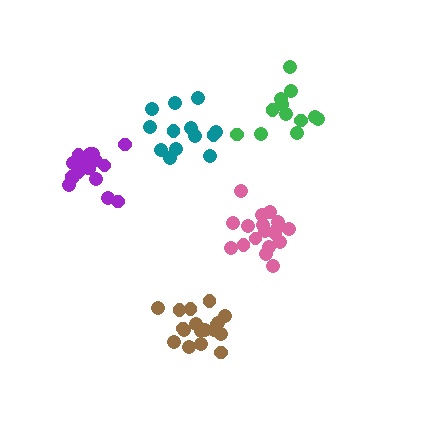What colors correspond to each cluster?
The clusters are colored: purple, green, brown, pink, teal.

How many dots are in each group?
Group 1: 18 dots, Group 2: 12 dots, Group 3: 18 dots, Group 4: 18 dots, Group 5: 13 dots (79 total).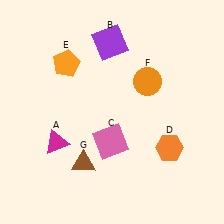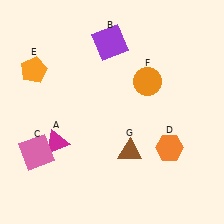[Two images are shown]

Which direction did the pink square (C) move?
The pink square (C) moved left.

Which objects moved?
The objects that moved are: the pink square (C), the orange pentagon (E), the brown triangle (G).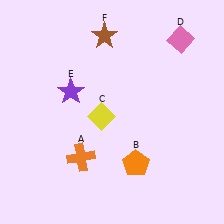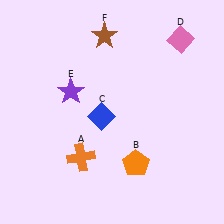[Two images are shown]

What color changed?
The diamond (C) changed from yellow in Image 1 to blue in Image 2.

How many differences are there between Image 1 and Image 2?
There is 1 difference between the two images.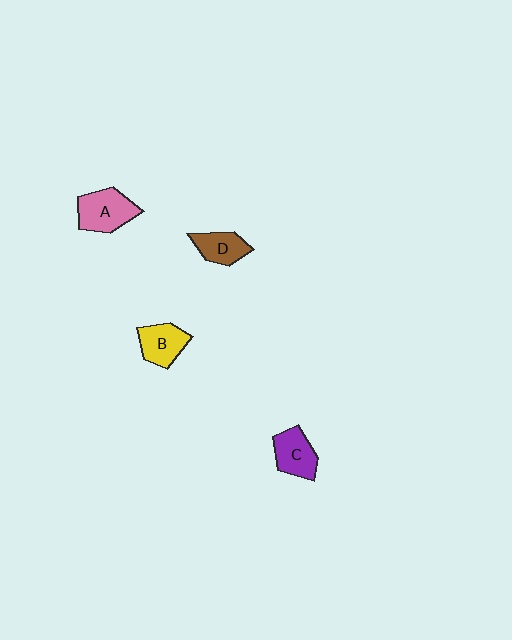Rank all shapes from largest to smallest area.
From largest to smallest: A (pink), C (purple), B (yellow), D (brown).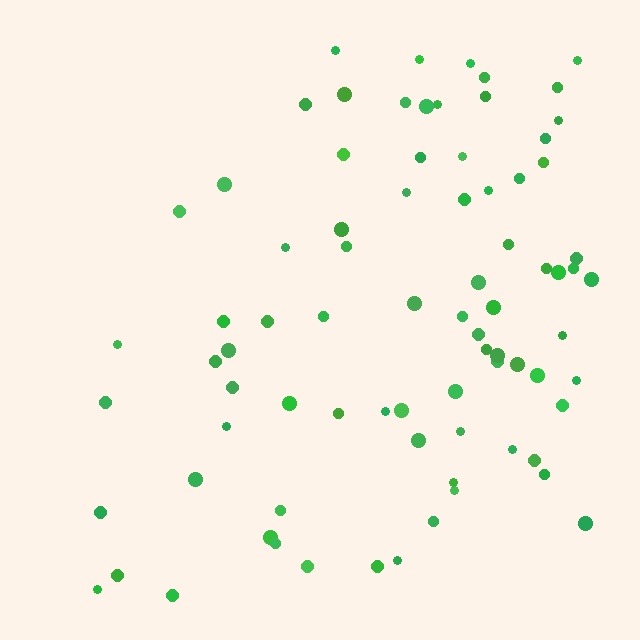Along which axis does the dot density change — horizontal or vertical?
Horizontal.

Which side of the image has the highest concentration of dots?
The right.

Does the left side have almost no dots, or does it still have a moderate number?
Still a moderate number, just noticeably fewer than the right.